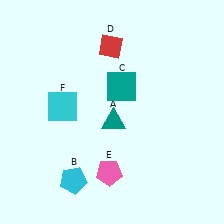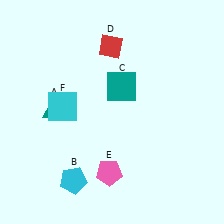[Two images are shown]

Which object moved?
The teal triangle (A) moved left.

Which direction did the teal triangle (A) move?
The teal triangle (A) moved left.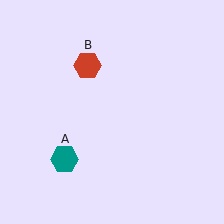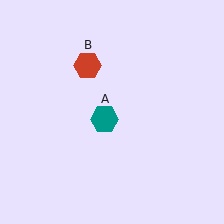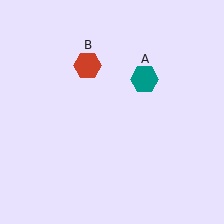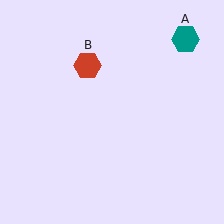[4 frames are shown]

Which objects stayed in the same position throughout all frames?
Red hexagon (object B) remained stationary.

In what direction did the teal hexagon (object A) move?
The teal hexagon (object A) moved up and to the right.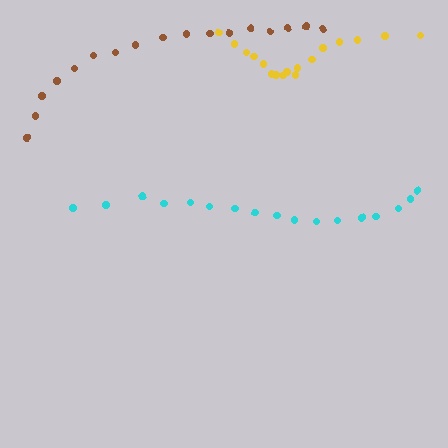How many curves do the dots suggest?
There are 3 distinct paths.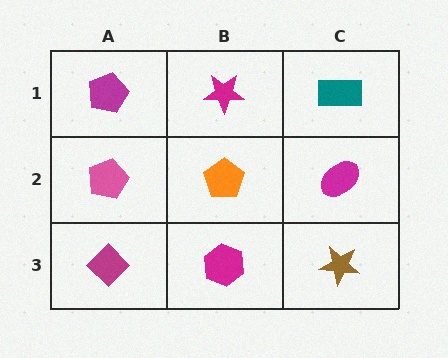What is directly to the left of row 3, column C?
A magenta hexagon.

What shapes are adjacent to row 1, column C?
A magenta ellipse (row 2, column C), a magenta star (row 1, column B).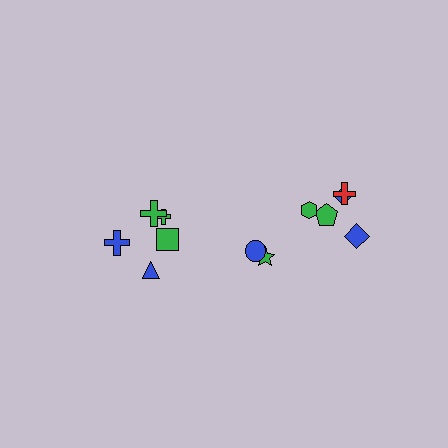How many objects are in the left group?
There are 5 objects.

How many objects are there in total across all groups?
There are 12 objects.